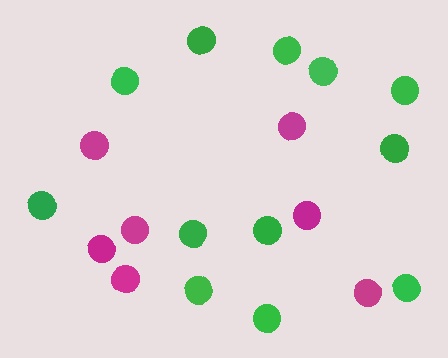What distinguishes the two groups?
There are 2 groups: one group of magenta circles (7) and one group of green circles (12).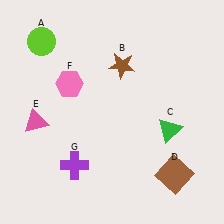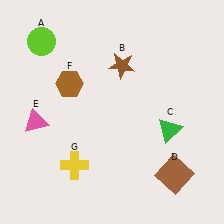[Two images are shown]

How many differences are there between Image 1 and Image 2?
There are 2 differences between the two images.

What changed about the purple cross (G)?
In Image 1, G is purple. In Image 2, it changed to yellow.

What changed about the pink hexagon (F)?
In Image 1, F is pink. In Image 2, it changed to brown.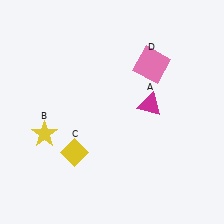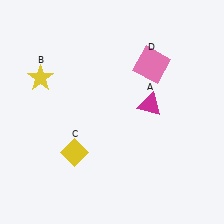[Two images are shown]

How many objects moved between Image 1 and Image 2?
1 object moved between the two images.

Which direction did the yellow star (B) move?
The yellow star (B) moved up.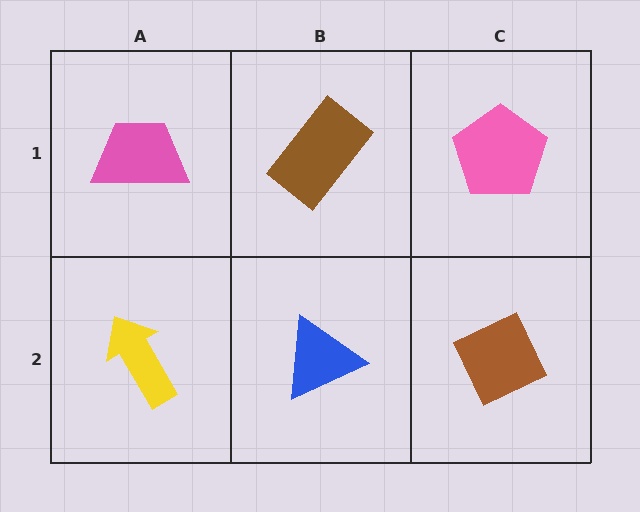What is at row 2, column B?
A blue triangle.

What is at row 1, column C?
A pink pentagon.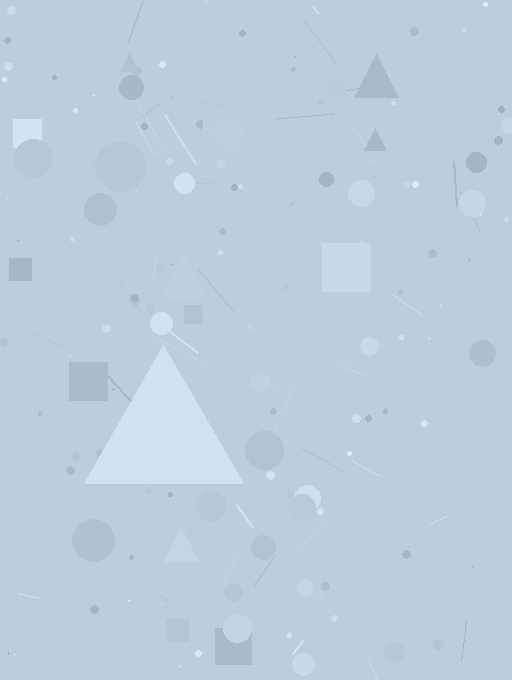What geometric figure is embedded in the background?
A triangle is embedded in the background.